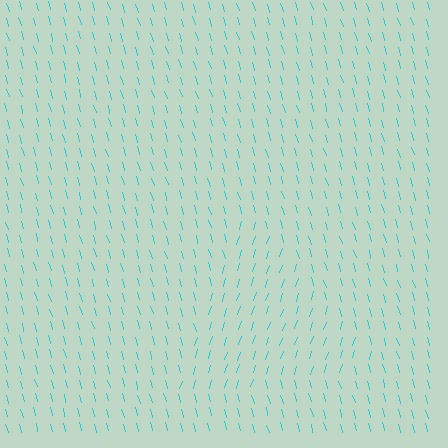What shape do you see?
I see a triangle.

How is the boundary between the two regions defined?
The boundary is defined purely by a change in line orientation (approximately 33 degrees difference). All lines are the same color and thickness.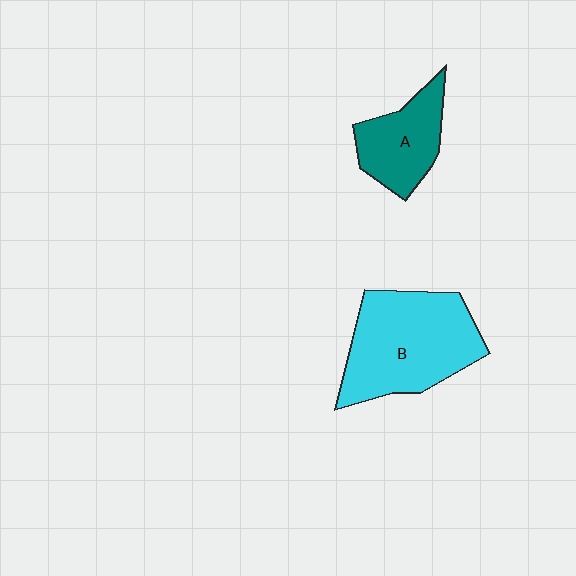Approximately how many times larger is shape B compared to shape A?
Approximately 1.8 times.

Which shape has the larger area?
Shape B (cyan).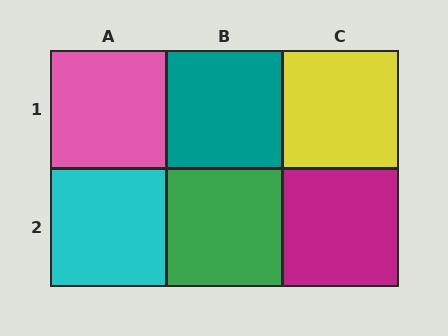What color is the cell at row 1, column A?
Pink.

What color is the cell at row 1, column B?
Teal.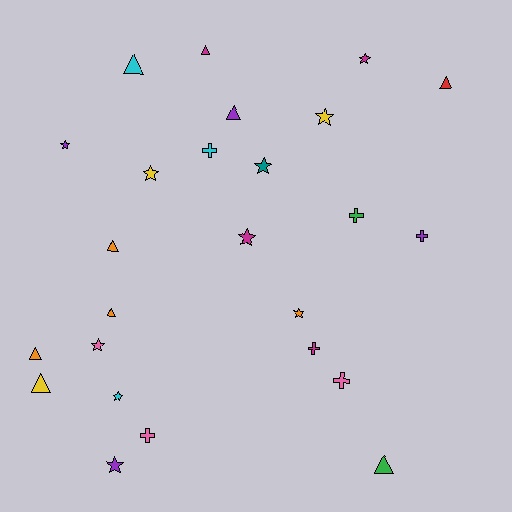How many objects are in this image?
There are 25 objects.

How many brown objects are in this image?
There are no brown objects.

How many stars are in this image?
There are 10 stars.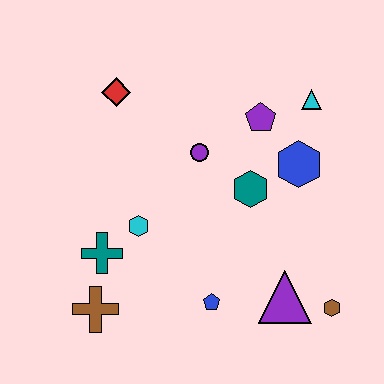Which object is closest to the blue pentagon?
The purple triangle is closest to the blue pentagon.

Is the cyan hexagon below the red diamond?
Yes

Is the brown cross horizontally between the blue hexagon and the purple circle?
No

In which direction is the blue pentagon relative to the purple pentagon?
The blue pentagon is below the purple pentagon.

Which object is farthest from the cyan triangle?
The brown cross is farthest from the cyan triangle.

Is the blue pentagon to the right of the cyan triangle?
No